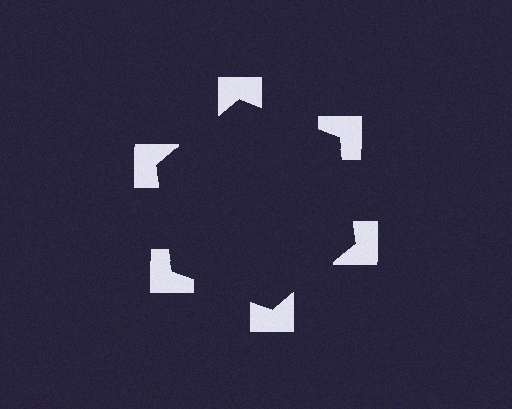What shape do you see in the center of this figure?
An illusory hexagon — its edges are inferred from the aligned wedge cuts in the notched squares, not physically drawn.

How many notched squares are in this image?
There are 6 — one at each vertex of the illusory hexagon.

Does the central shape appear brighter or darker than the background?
It typically appears slightly darker than the background, even though no actual brightness change is drawn.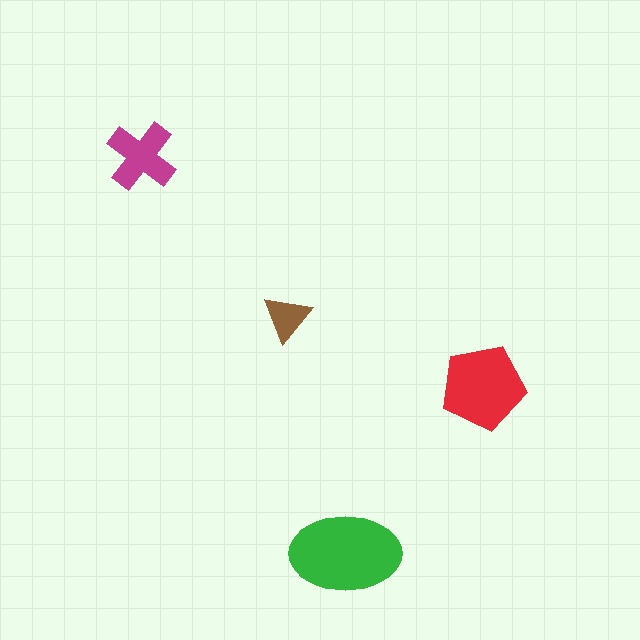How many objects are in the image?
There are 4 objects in the image.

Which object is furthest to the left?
The magenta cross is leftmost.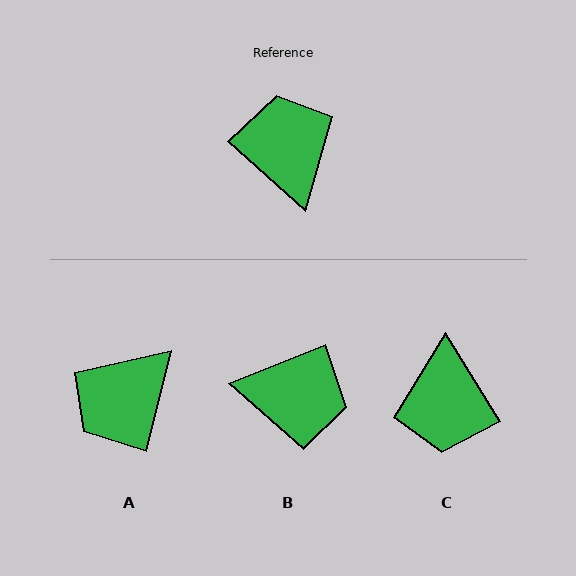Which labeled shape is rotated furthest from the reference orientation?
C, about 164 degrees away.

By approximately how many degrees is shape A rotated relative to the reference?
Approximately 119 degrees counter-clockwise.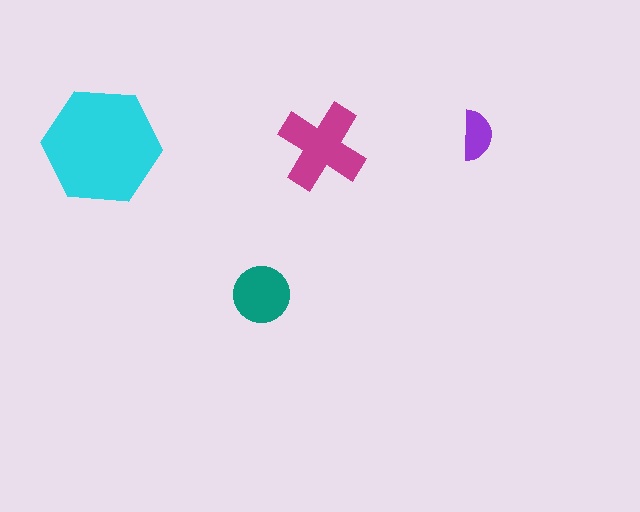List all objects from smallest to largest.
The purple semicircle, the teal circle, the magenta cross, the cyan hexagon.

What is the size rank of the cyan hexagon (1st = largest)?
1st.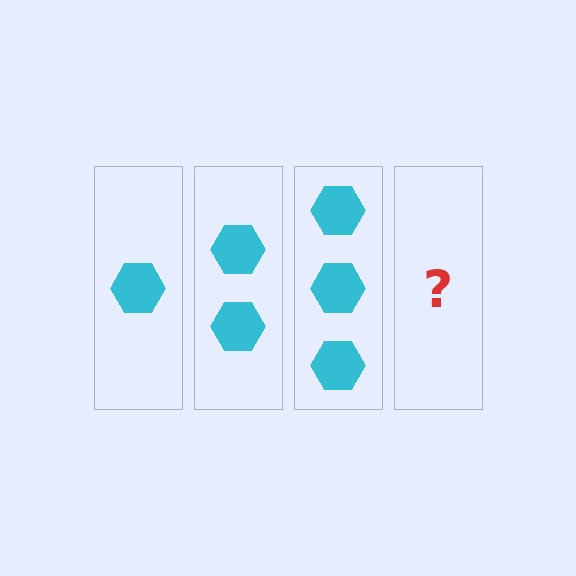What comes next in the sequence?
The next element should be 4 hexagons.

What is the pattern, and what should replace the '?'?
The pattern is that each step adds one more hexagon. The '?' should be 4 hexagons.